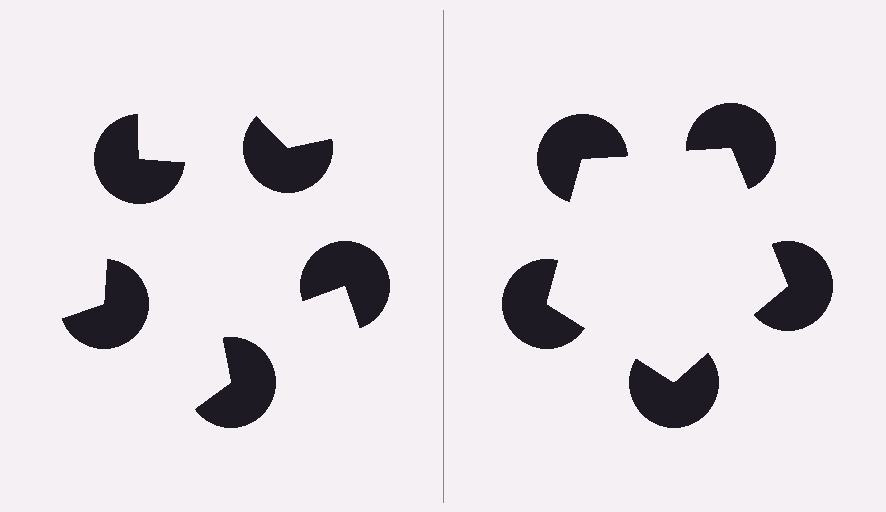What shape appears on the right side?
An illusory pentagon.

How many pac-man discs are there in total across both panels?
10 — 5 on each side.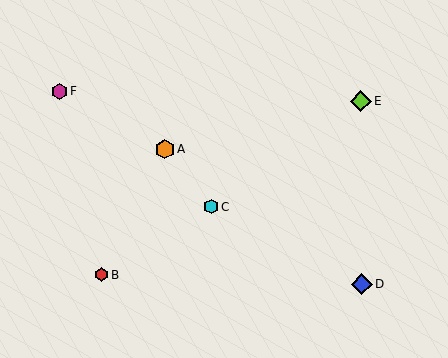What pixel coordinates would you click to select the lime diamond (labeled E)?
Click at (361, 101) to select the lime diamond E.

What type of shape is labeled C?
Shape C is a cyan hexagon.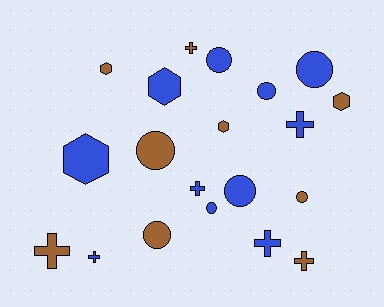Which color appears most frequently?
Blue, with 11 objects.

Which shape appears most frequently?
Circle, with 8 objects.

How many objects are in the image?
There are 20 objects.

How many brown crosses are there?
There are 3 brown crosses.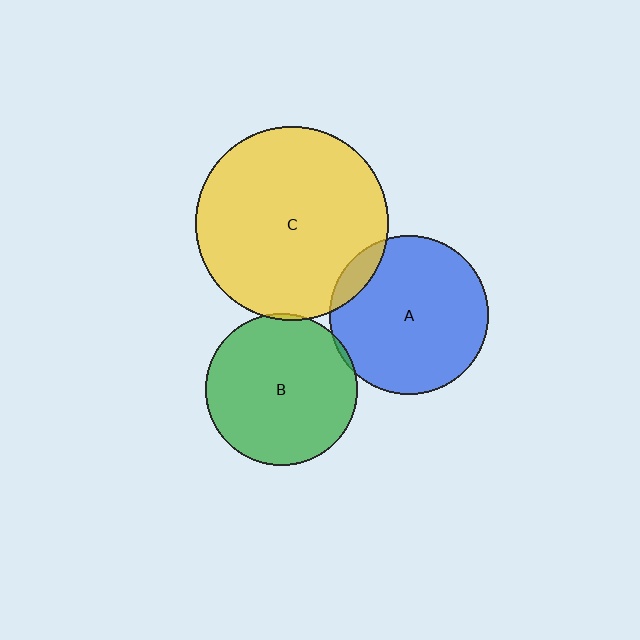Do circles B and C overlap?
Yes.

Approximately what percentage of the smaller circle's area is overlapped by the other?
Approximately 5%.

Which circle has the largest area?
Circle C (yellow).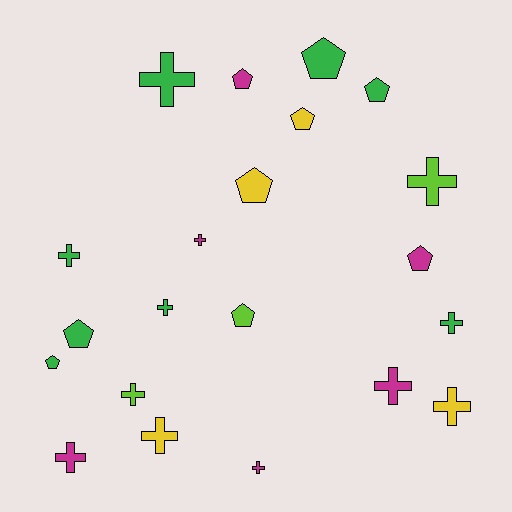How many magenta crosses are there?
There are 4 magenta crosses.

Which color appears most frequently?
Green, with 8 objects.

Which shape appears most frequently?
Cross, with 12 objects.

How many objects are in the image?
There are 21 objects.